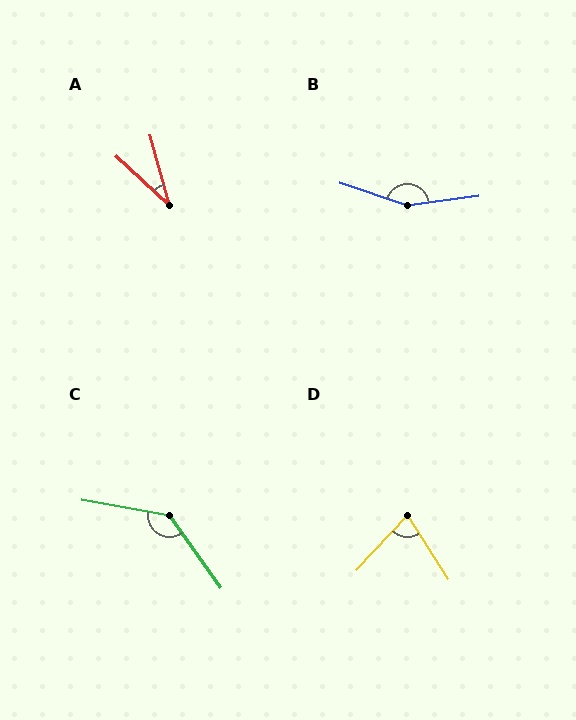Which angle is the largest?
B, at approximately 154 degrees.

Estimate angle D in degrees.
Approximately 75 degrees.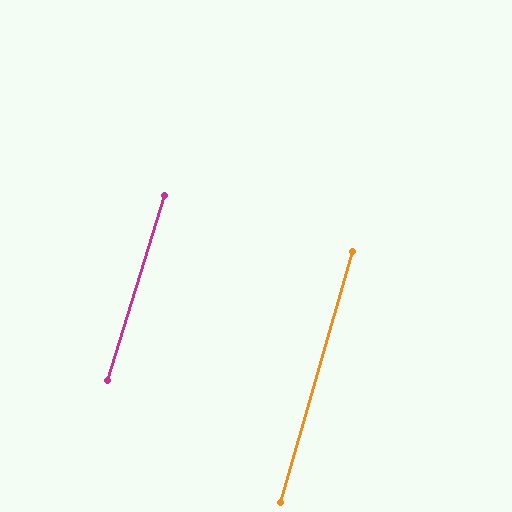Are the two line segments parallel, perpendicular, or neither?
Parallel — their directions differ by only 1.1°.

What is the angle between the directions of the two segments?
Approximately 1 degree.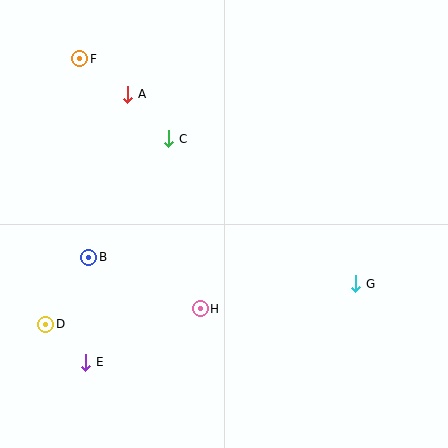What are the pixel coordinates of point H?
Point H is at (200, 309).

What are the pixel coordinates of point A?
Point A is at (128, 95).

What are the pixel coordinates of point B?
Point B is at (89, 257).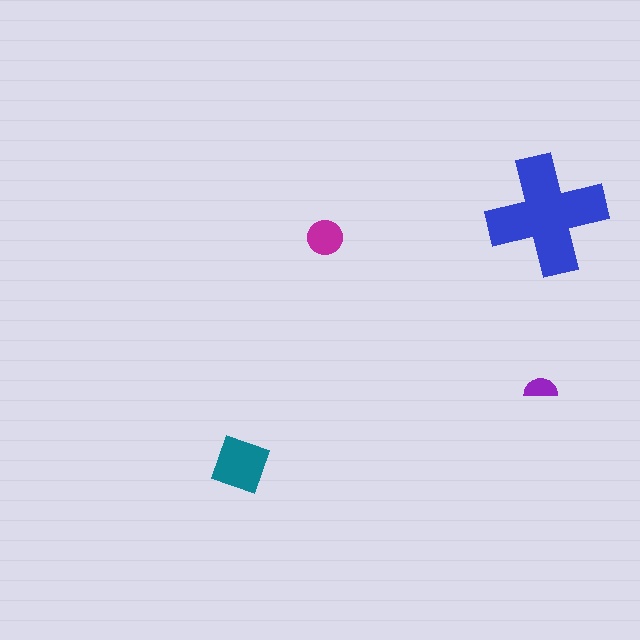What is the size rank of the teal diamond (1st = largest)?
2nd.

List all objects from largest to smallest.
The blue cross, the teal diamond, the magenta circle, the purple semicircle.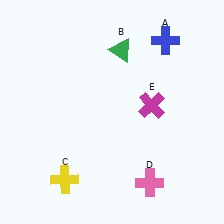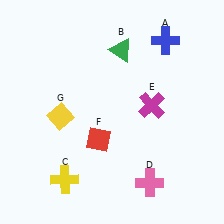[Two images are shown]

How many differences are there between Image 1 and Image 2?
There are 2 differences between the two images.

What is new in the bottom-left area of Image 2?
A yellow diamond (G) was added in the bottom-left area of Image 2.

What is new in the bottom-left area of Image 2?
A red diamond (F) was added in the bottom-left area of Image 2.